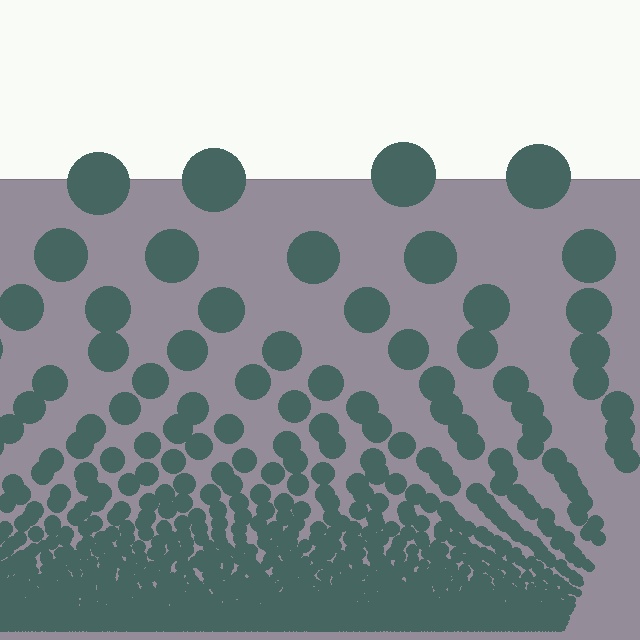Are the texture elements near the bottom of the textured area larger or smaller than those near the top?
Smaller. The gradient is inverted — elements near the bottom are smaller and denser.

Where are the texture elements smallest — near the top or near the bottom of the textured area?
Near the bottom.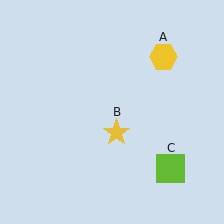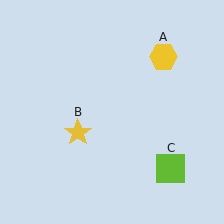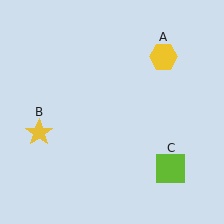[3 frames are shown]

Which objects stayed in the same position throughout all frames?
Yellow hexagon (object A) and lime square (object C) remained stationary.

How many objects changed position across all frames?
1 object changed position: yellow star (object B).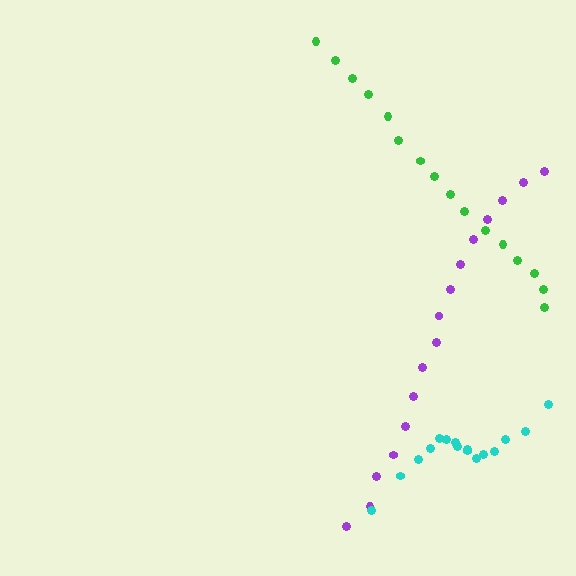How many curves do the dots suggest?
There are 3 distinct paths.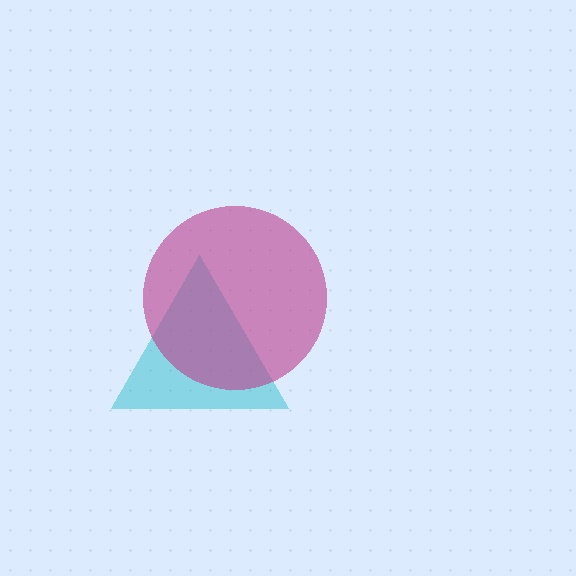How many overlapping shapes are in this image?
There are 2 overlapping shapes in the image.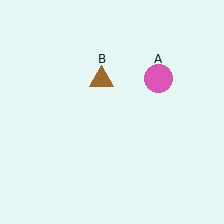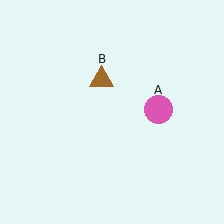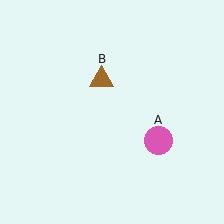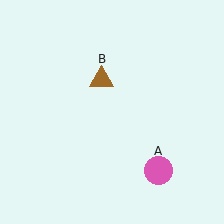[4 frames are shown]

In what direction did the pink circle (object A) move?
The pink circle (object A) moved down.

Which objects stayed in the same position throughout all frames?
Brown triangle (object B) remained stationary.